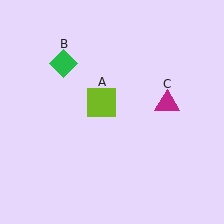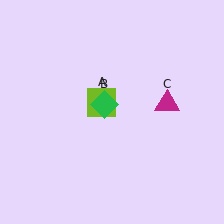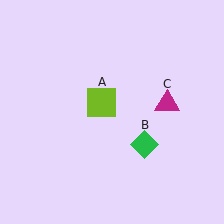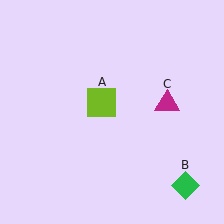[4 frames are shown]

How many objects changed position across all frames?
1 object changed position: green diamond (object B).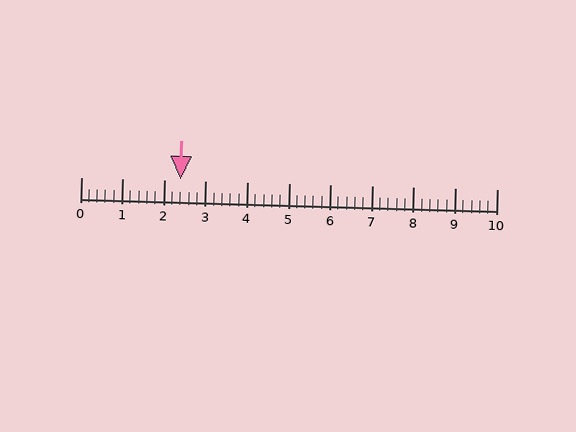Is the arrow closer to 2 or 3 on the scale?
The arrow is closer to 2.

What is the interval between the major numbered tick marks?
The major tick marks are spaced 1 units apart.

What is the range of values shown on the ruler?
The ruler shows values from 0 to 10.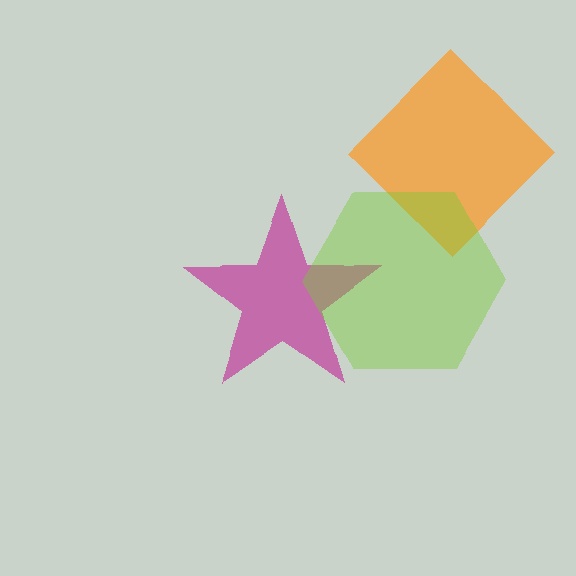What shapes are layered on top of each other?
The layered shapes are: a magenta star, an orange diamond, a lime hexagon.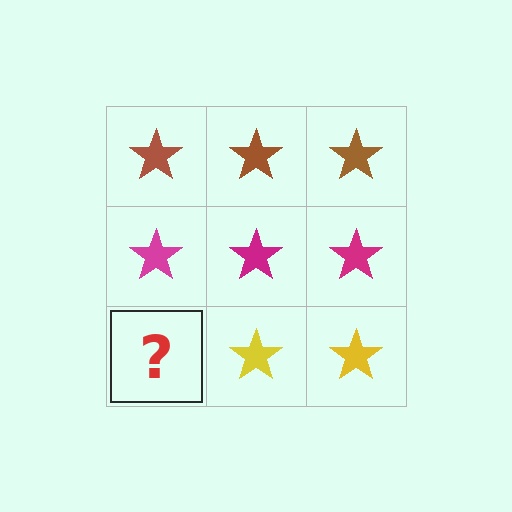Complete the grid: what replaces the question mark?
The question mark should be replaced with a yellow star.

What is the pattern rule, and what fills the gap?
The rule is that each row has a consistent color. The gap should be filled with a yellow star.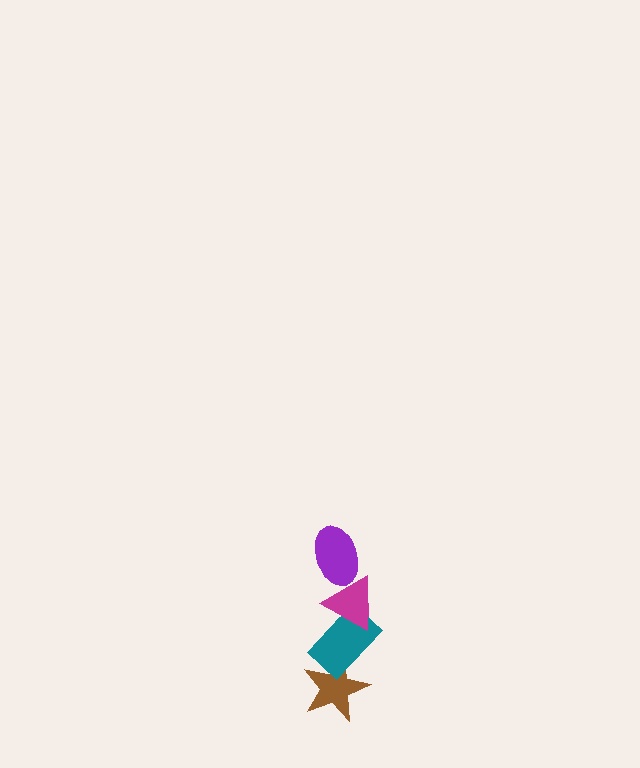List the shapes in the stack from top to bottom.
From top to bottom: the purple ellipse, the magenta triangle, the teal rectangle, the brown star.